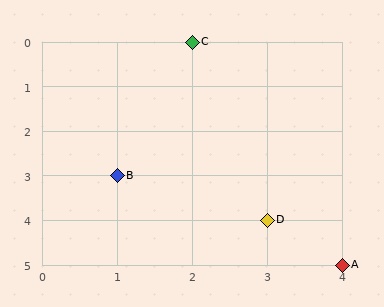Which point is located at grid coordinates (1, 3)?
Point B is at (1, 3).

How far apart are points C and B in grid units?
Points C and B are 1 column and 3 rows apart (about 3.2 grid units diagonally).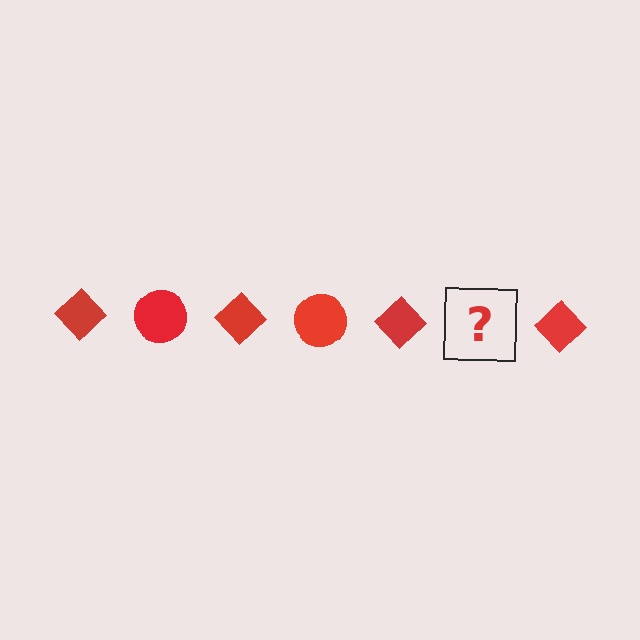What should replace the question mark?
The question mark should be replaced with a red circle.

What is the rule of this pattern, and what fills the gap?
The rule is that the pattern cycles through diamond, circle shapes in red. The gap should be filled with a red circle.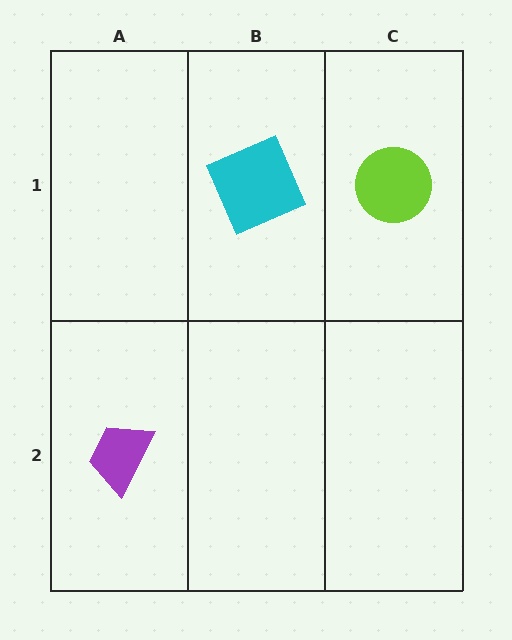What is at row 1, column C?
A lime circle.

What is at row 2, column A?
A purple trapezoid.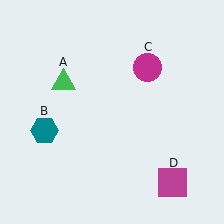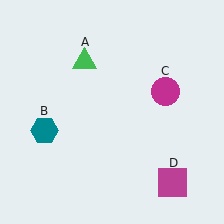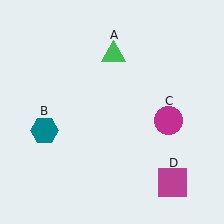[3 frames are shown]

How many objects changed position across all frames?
2 objects changed position: green triangle (object A), magenta circle (object C).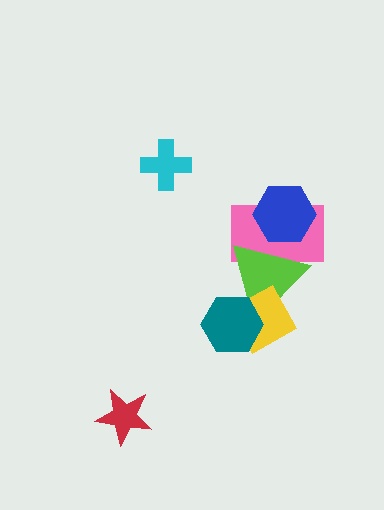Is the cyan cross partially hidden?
No, no other shape covers it.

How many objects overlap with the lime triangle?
4 objects overlap with the lime triangle.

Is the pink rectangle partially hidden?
Yes, it is partially covered by another shape.